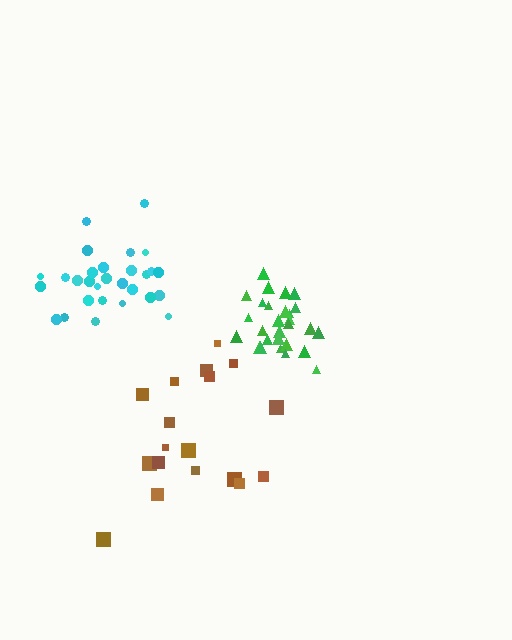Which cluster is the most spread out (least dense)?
Brown.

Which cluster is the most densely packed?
Green.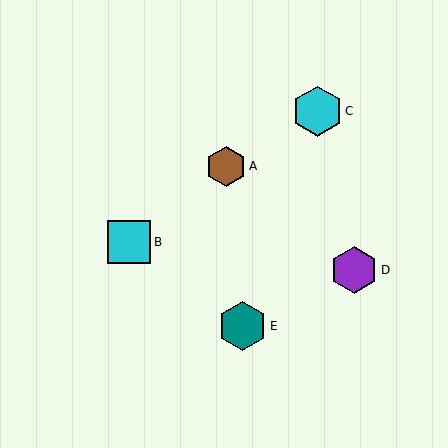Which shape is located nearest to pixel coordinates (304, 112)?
The cyan hexagon (labeled C) at (317, 111) is nearest to that location.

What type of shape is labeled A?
Shape A is a brown hexagon.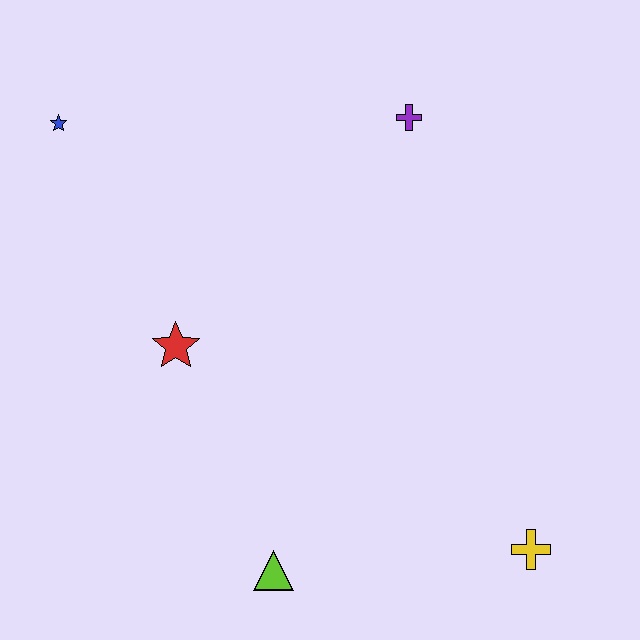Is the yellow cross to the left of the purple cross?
No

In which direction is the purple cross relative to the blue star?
The purple cross is to the right of the blue star.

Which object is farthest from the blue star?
The yellow cross is farthest from the blue star.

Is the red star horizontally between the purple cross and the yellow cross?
No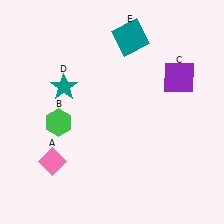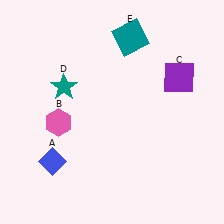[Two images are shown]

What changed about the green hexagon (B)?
In Image 1, B is green. In Image 2, it changed to pink.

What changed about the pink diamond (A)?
In Image 1, A is pink. In Image 2, it changed to blue.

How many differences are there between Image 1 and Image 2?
There are 2 differences between the two images.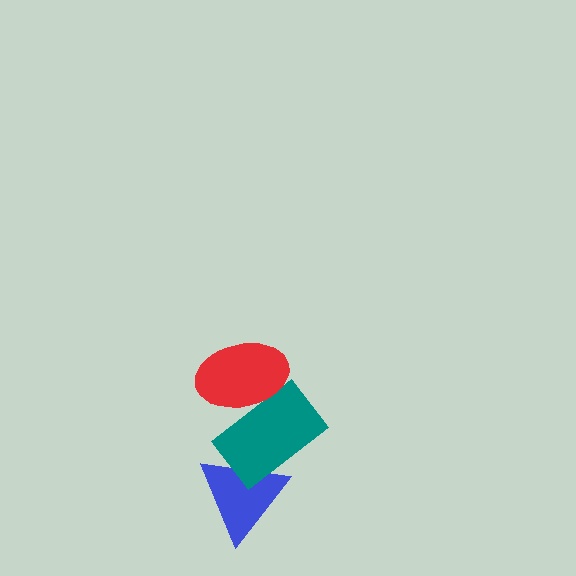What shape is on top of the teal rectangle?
The red ellipse is on top of the teal rectangle.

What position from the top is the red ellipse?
The red ellipse is 1st from the top.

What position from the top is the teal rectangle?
The teal rectangle is 2nd from the top.